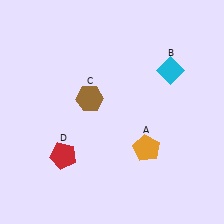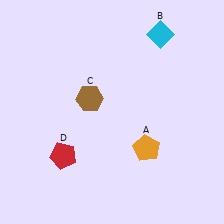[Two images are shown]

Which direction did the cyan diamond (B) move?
The cyan diamond (B) moved up.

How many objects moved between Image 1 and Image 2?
1 object moved between the two images.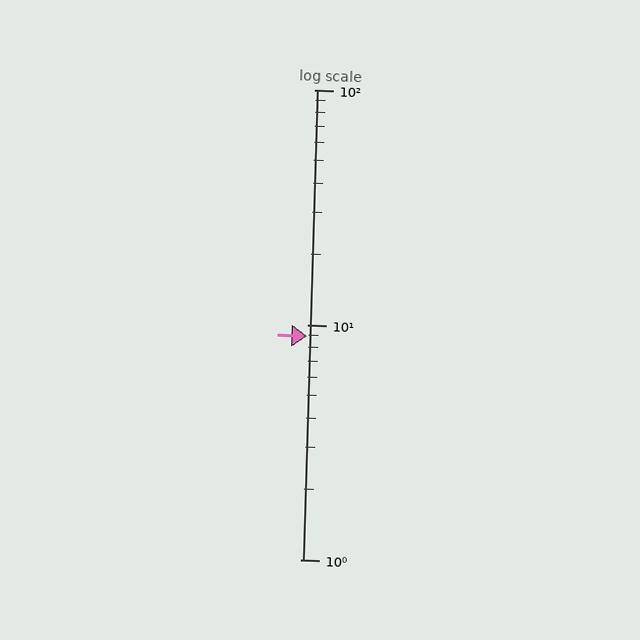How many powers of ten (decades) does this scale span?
The scale spans 2 decades, from 1 to 100.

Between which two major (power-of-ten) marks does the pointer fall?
The pointer is between 1 and 10.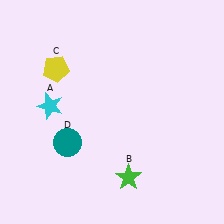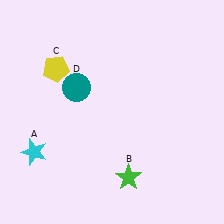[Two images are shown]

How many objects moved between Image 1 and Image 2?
2 objects moved between the two images.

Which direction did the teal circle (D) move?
The teal circle (D) moved up.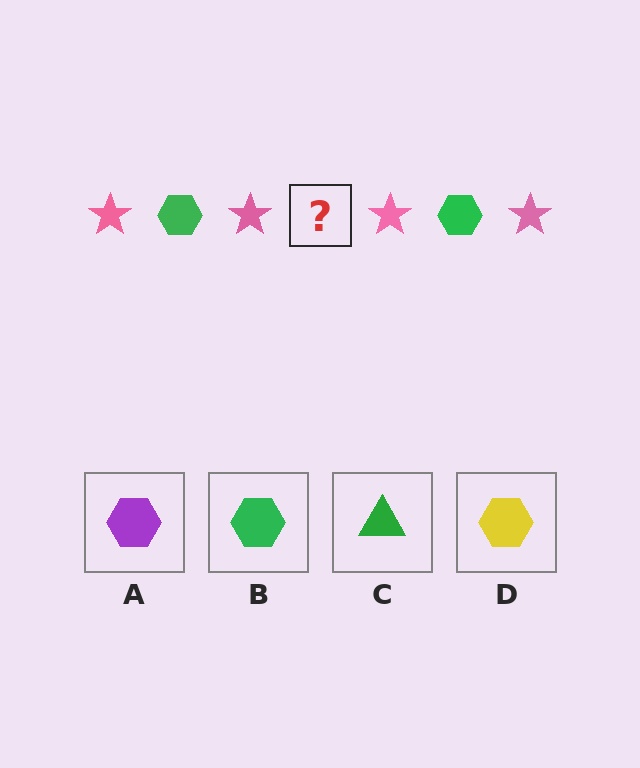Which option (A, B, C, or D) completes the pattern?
B.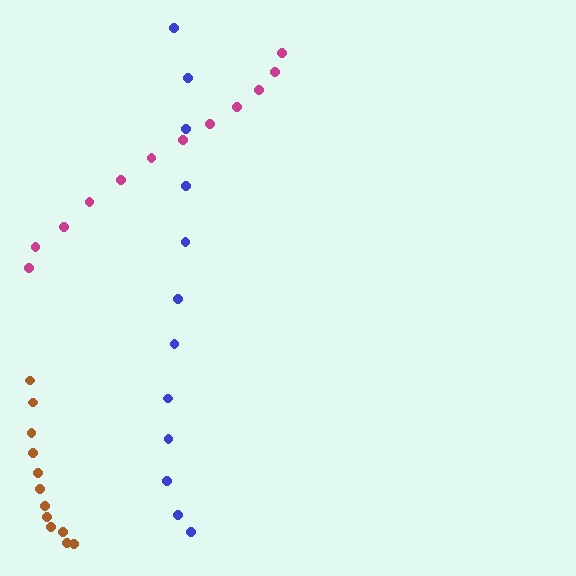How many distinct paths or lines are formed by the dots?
There are 3 distinct paths.